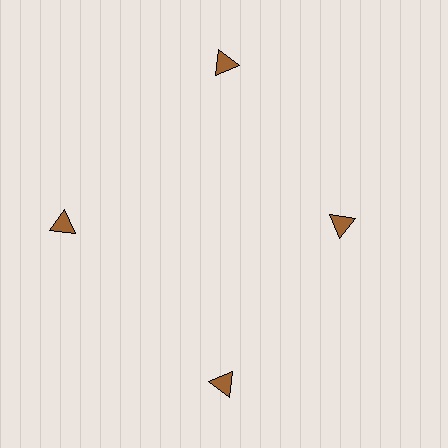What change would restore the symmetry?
The symmetry would be restored by moving it outward, back onto the ring so that all 4 triangles sit at equal angles and equal distance from the center.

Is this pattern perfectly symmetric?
No. The 4 brown triangles are arranged in a ring, but one element near the 3 o'clock position is pulled inward toward the center, breaking the 4-fold rotational symmetry.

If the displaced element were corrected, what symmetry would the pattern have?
It would have 4-fold rotational symmetry — the pattern would map onto itself every 90 degrees.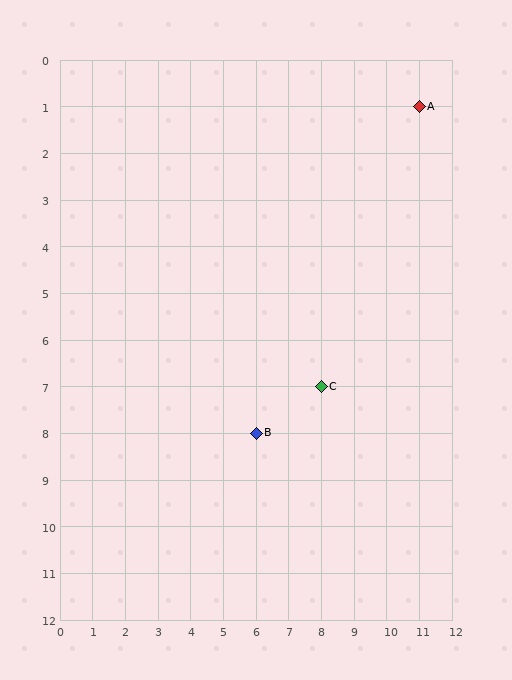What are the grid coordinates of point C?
Point C is at grid coordinates (8, 7).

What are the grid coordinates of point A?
Point A is at grid coordinates (11, 1).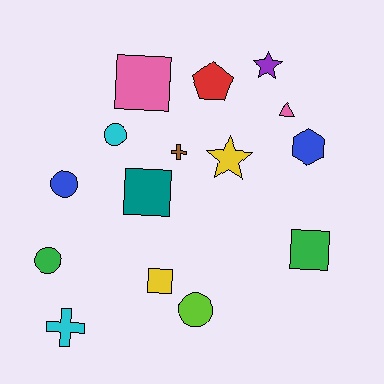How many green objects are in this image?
There are 2 green objects.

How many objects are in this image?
There are 15 objects.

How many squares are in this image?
There are 4 squares.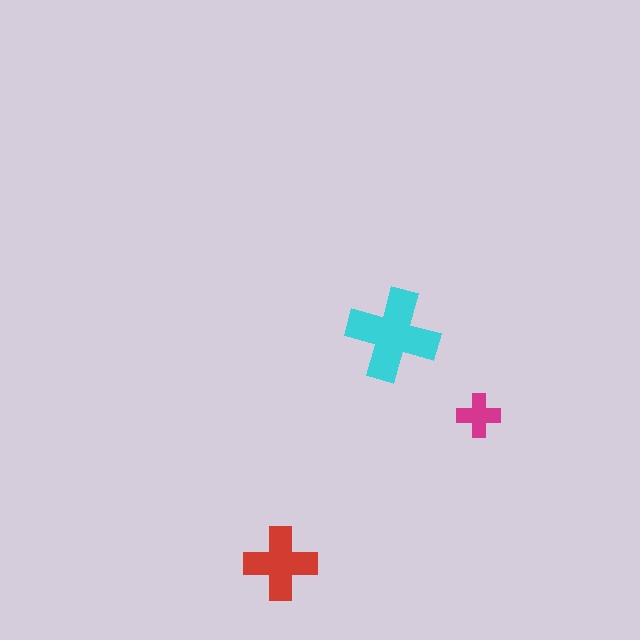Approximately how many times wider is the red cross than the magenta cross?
About 1.5 times wider.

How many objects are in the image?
There are 3 objects in the image.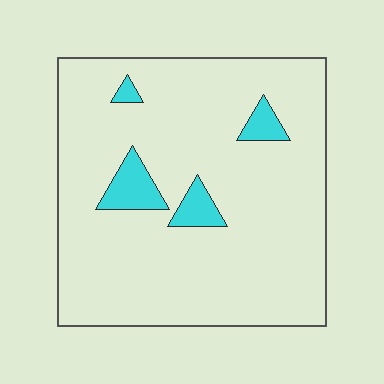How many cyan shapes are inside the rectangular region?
4.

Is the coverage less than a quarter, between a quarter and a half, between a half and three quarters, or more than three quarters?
Less than a quarter.